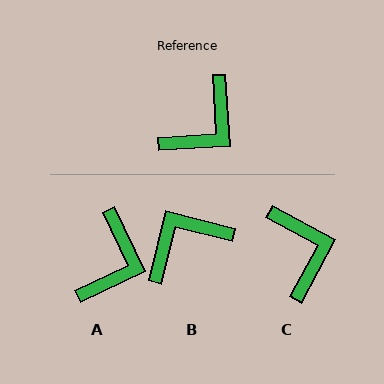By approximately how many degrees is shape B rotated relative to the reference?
Approximately 162 degrees counter-clockwise.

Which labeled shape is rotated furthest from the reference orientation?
B, about 162 degrees away.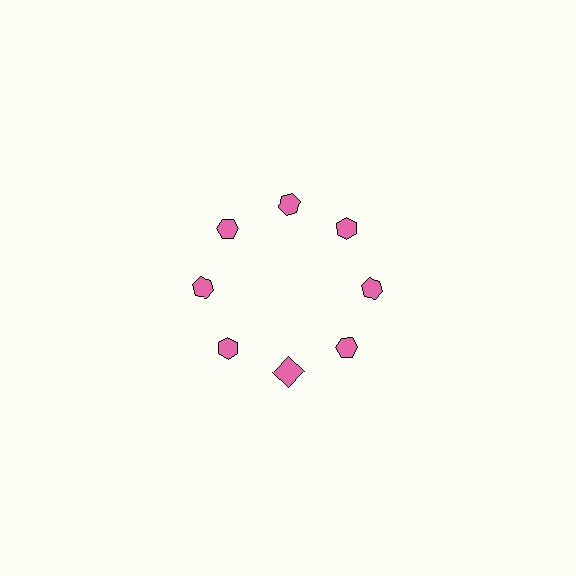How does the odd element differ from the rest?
It has a different shape: square instead of hexagon.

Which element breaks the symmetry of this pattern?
The pink square at roughly the 6 o'clock position breaks the symmetry. All other shapes are pink hexagons.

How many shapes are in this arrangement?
There are 8 shapes arranged in a ring pattern.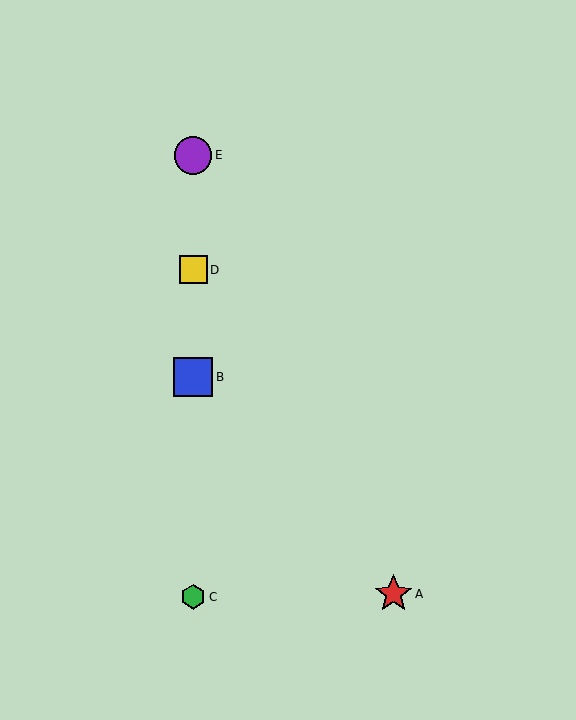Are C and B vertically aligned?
Yes, both are at x≈193.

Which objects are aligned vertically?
Objects B, C, D, E are aligned vertically.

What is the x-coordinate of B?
Object B is at x≈193.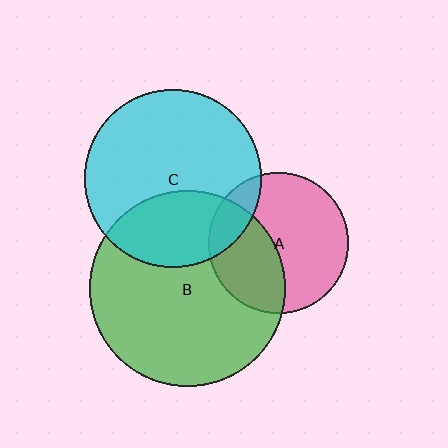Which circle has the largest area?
Circle B (green).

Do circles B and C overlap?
Yes.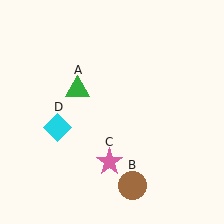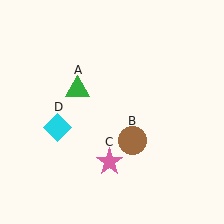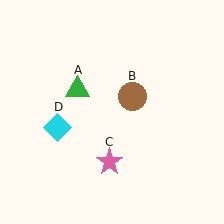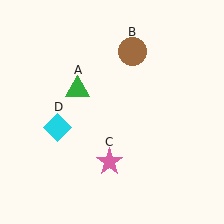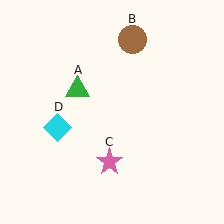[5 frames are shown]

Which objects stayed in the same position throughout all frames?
Green triangle (object A) and pink star (object C) and cyan diamond (object D) remained stationary.